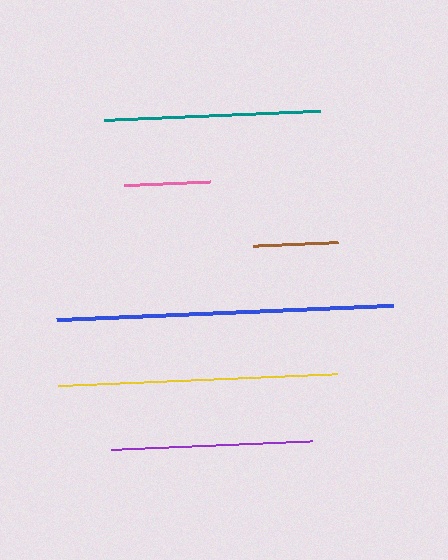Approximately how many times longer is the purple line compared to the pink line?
The purple line is approximately 2.3 times the length of the pink line.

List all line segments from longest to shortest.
From longest to shortest: blue, yellow, teal, purple, pink, brown.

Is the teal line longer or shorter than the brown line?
The teal line is longer than the brown line.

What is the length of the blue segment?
The blue segment is approximately 337 pixels long.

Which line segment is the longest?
The blue line is the longest at approximately 337 pixels.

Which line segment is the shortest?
The brown line is the shortest at approximately 85 pixels.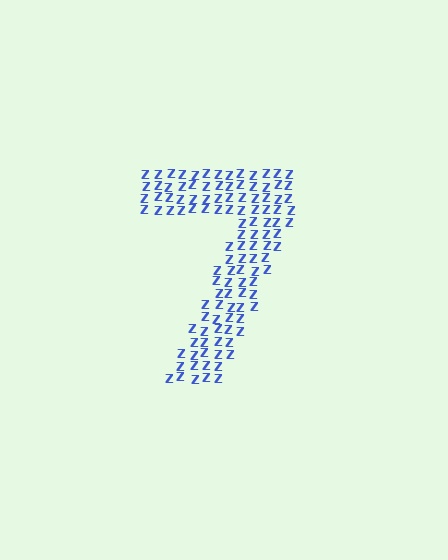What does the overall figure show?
The overall figure shows the digit 7.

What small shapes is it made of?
It is made of small letter Z's.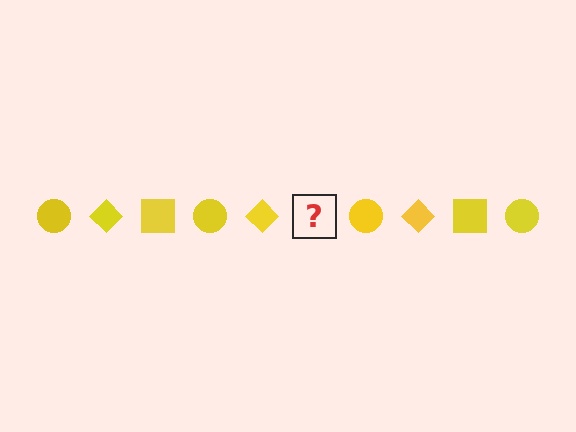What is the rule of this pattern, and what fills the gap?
The rule is that the pattern cycles through circle, diamond, square shapes in yellow. The gap should be filled with a yellow square.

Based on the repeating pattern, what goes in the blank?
The blank should be a yellow square.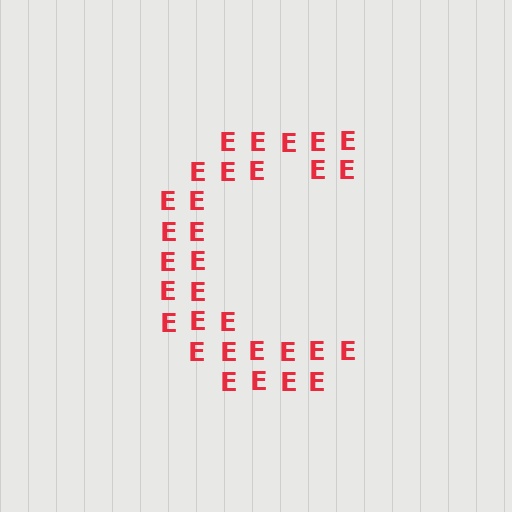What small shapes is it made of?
It is made of small letter E's.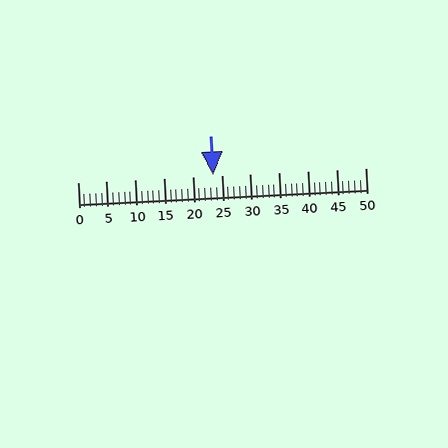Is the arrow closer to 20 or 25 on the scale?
The arrow is closer to 25.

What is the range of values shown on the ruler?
The ruler shows values from 0 to 50.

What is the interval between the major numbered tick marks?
The major tick marks are spaced 5 units apart.